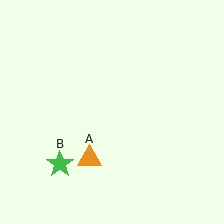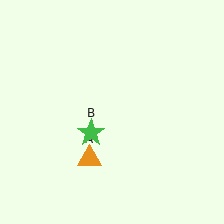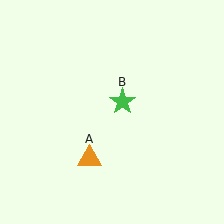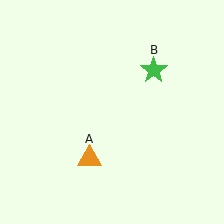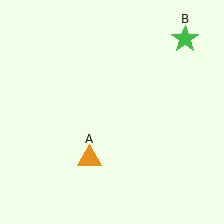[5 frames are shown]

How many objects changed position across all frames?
1 object changed position: green star (object B).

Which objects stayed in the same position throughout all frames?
Orange triangle (object A) remained stationary.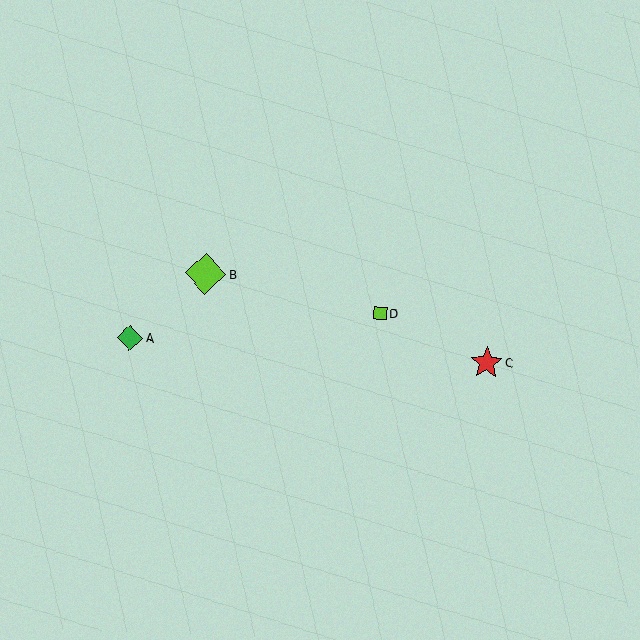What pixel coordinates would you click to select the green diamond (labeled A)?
Click at (130, 338) to select the green diamond A.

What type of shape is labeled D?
Shape D is a lime square.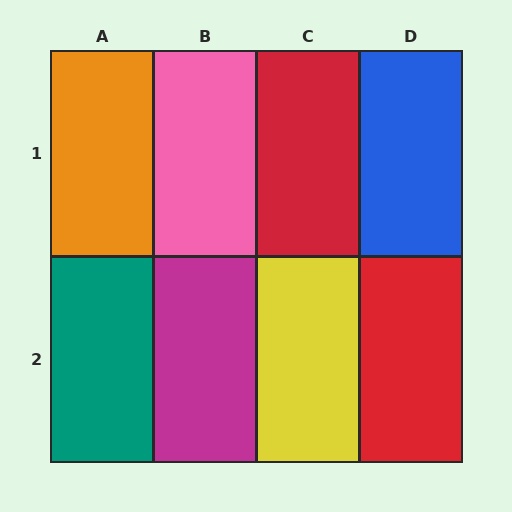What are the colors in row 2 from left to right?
Teal, magenta, yellow, red.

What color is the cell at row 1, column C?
Red.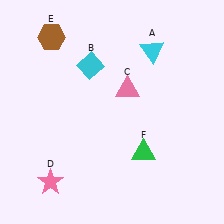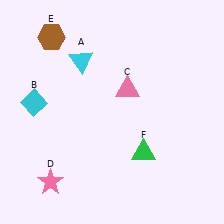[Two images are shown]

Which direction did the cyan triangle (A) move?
The cyan triangle (A) moved left.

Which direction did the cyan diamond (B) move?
The cyan diamond (B) moved left.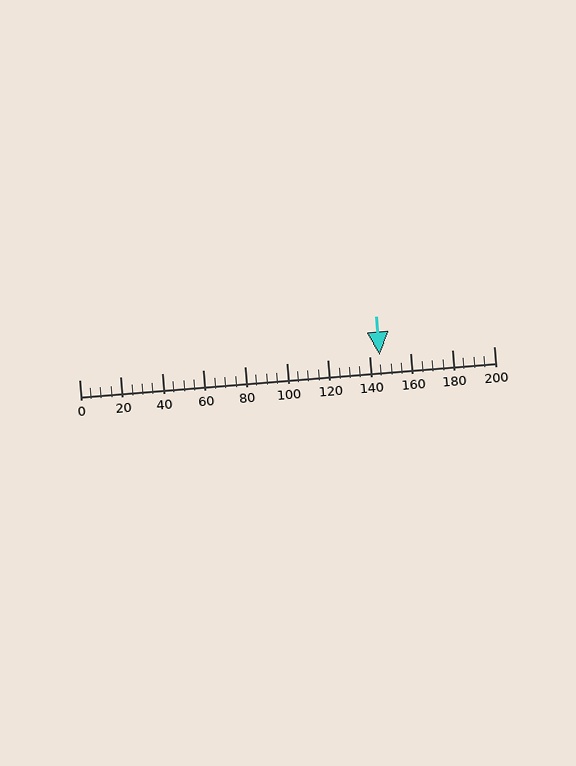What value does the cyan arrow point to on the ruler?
The cyan arrow points to approximately 145.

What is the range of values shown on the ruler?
The ruler shows values from 0 to 200.